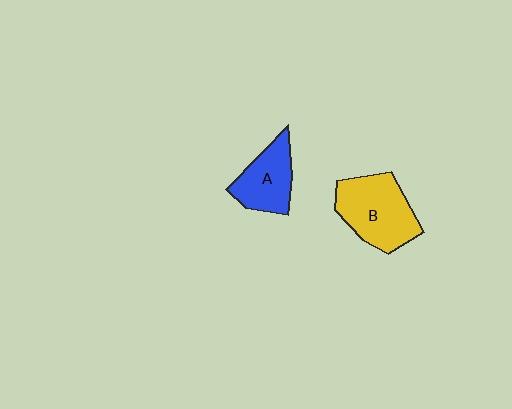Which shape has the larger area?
Shape B (yellow).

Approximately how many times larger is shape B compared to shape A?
Approximately 1.4 times.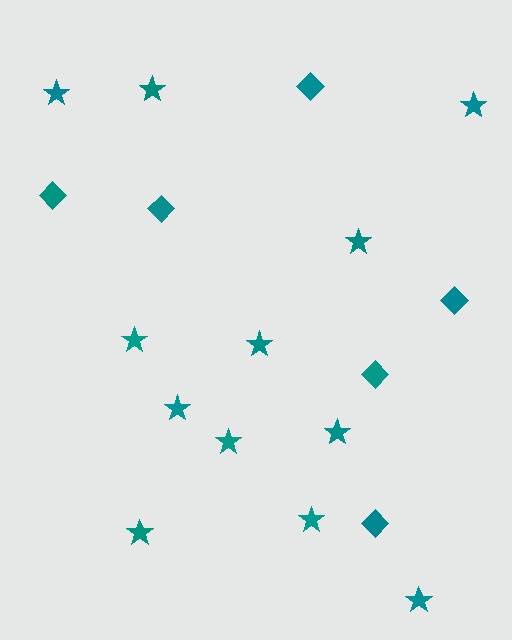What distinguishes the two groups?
There are 2 groups: one group of diamonds (6) and one group of stars (12).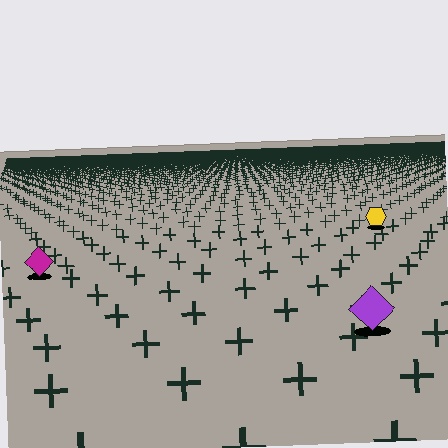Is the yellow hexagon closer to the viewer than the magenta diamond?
No. The magenta diamond is closer — you can tell from the texture gradient: the ground texture is coarser near it.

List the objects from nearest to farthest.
From nearest to farthest: the purple diamond, the magenta diamond, the yellow hexagon.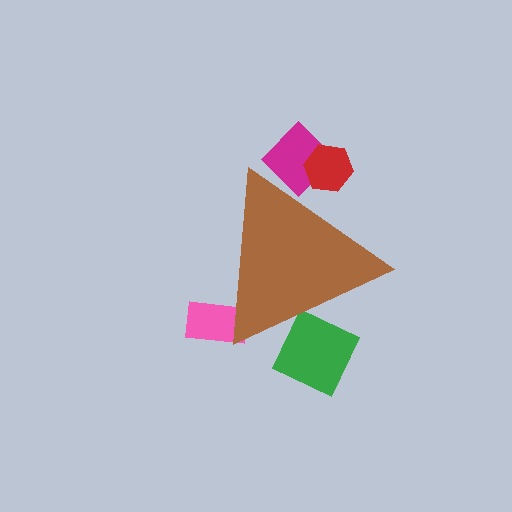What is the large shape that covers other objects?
A brown triangle.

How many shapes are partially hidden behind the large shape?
4 shapes are partially hidden.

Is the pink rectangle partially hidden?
Yes, the pink rectangle is partially hidden behind the brown triangle.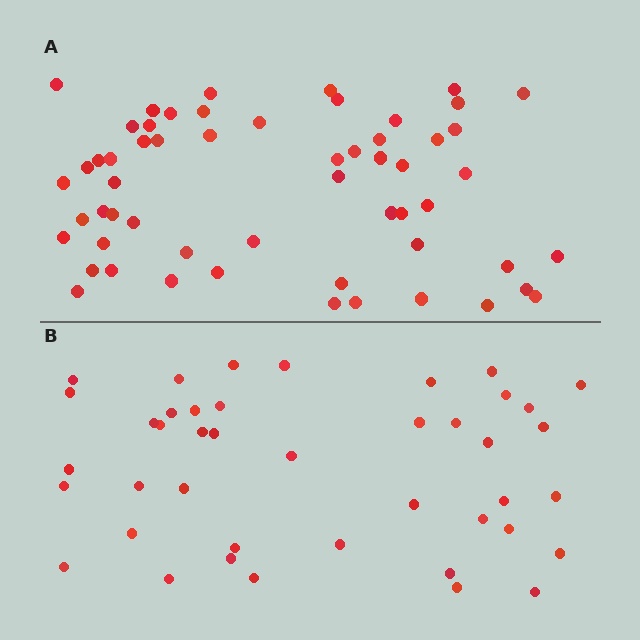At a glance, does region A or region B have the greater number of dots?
Region A (the top region) has more dots.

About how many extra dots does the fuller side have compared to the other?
Region A has approximately 15 more dots than region B.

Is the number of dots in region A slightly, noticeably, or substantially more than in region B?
Region A has noticeably more, but not dramatically so. The ratio is roughly 1.4 to 1.